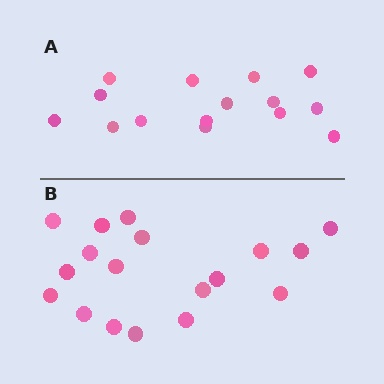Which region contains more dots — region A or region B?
Region B (the bottom region) has more dots.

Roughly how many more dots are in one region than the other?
Region B has just a few more — roughly 2 or 3 more dots than region A.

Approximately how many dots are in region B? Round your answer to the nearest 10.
About 20 dots. (The exact count is 18, which rounds to 20.)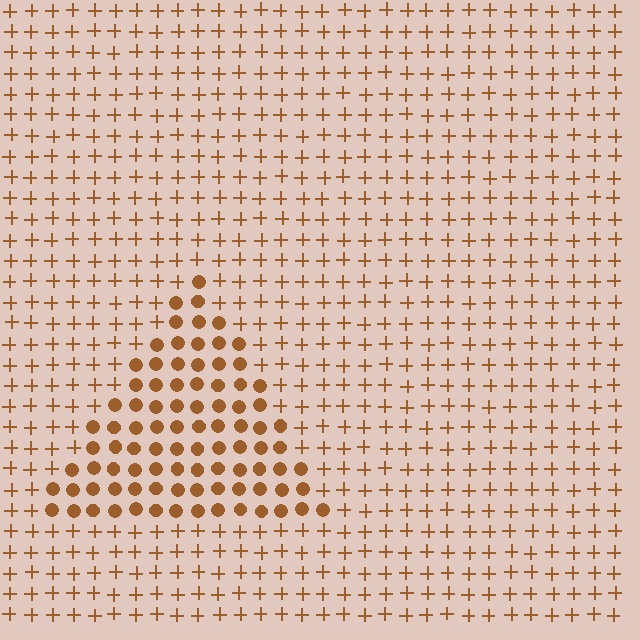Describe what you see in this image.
The image is filled with small brown elements arranged in a uniform grid. A triangle-shaped region contains circles, while the surrounding area contains plus signs. The boundary is defined purely by the change in element shape.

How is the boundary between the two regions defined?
The boundary is defined by a change in element shape: circles inside vs. plus signs outside. All elements share the same color and spacing.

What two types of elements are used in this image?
The image uses circles inside the triangle region and plus signs outside it.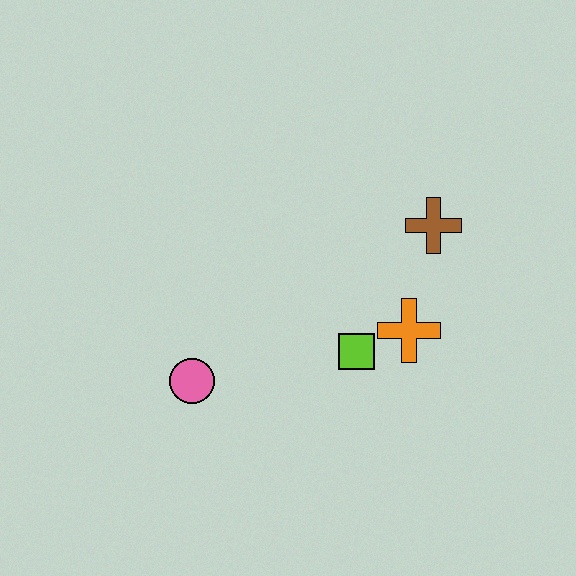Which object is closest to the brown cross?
The orange cross is closest to the brown cross.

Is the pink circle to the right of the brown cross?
No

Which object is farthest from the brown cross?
The pink circle is farthest from the brown cross.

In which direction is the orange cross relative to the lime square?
The orange cross is to the right of the lime square.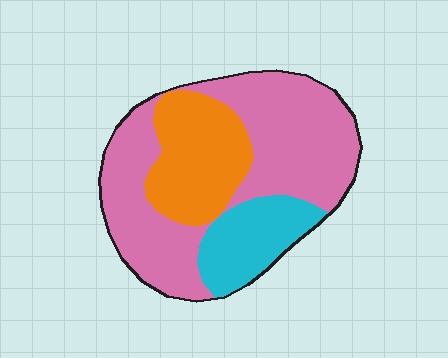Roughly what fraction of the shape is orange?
Orange covers 24% of the shape.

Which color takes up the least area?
Cyan, at roughly 15%.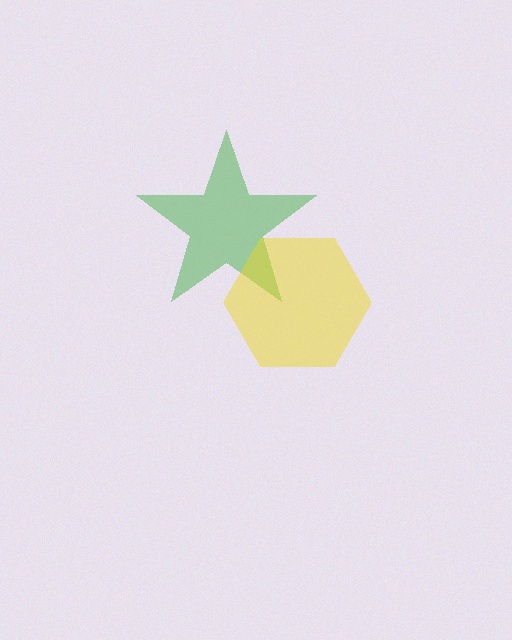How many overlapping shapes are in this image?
There are 2 overlapping shapes in the image.